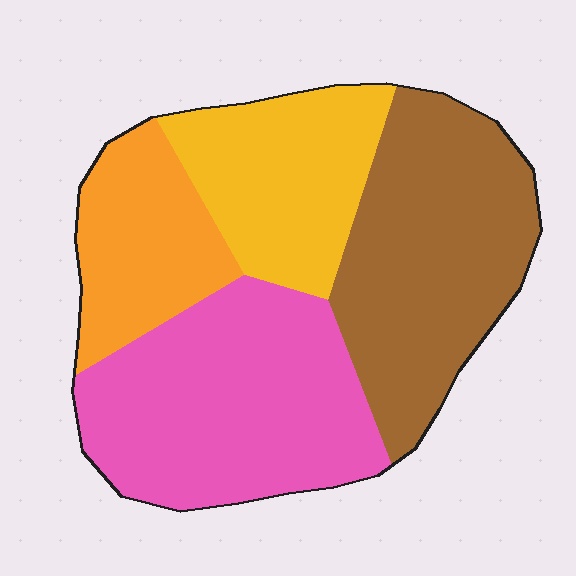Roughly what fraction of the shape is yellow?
Yellow takes up about one fifth (1/5) of the shape.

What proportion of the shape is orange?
Orange takes up about one sixth (1/6) of the shape.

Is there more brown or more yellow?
Brown.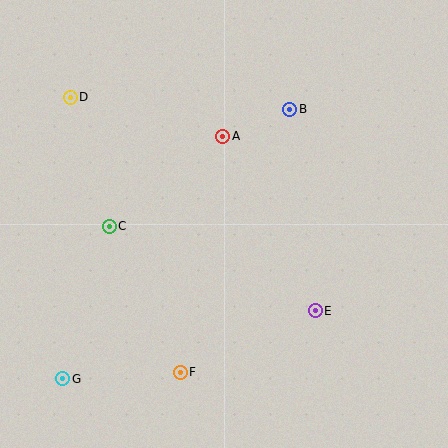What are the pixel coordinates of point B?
Point B is at (290, 109).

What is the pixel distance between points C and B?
The distance between C and B is 215 pixels.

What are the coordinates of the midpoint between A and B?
The midpoint between A and B is at (256, 123).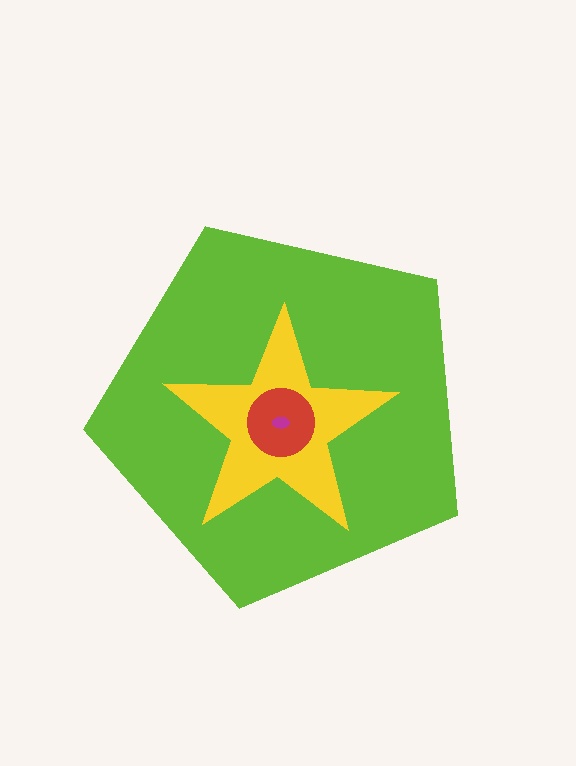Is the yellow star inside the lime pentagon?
Yes.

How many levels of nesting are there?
4.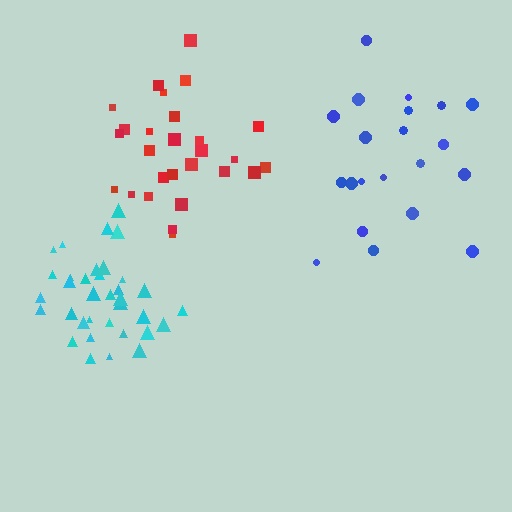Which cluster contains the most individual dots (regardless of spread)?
Cyan (35).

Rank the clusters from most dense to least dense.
cyan, red, blue.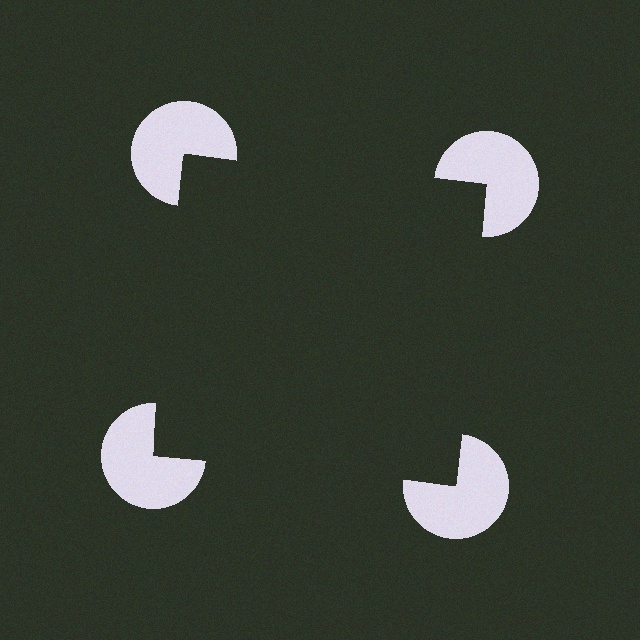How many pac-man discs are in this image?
There are 4 — one at each vertex of the illusory square.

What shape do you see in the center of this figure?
An illusory square — its edges are inferred from the aligned wedge cuts in the pac-man discs, not physically drawn.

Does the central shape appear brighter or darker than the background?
It typically appears slightly darker than the background, even though no actual brightness change is drawn.